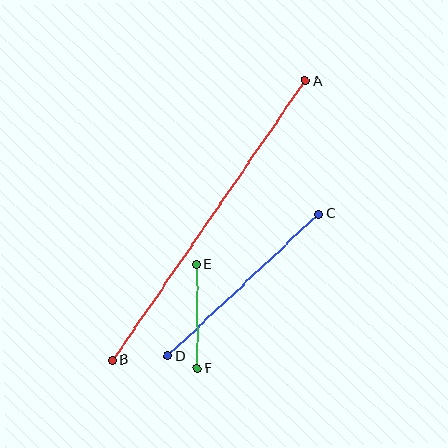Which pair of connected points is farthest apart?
Points A and B are farthest apart.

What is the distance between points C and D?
The distance is approximately 207 pixels.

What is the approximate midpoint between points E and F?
The midpoint is at approximately (197, 316) pixels.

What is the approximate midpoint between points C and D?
The midpoint is at approximately (243, 285) pixels.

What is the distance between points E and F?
The distance is approximately 104 pixels.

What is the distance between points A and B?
The distance is approximately 339 pixels.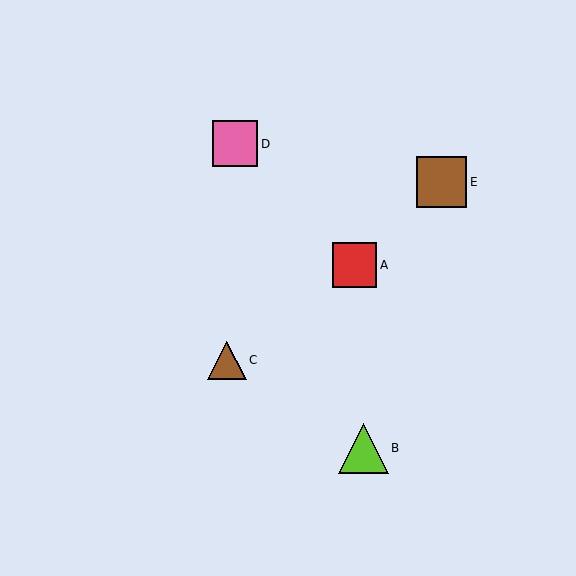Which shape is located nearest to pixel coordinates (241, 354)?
The brown triangle (labeled C) at (227, 360) is nearest to that location.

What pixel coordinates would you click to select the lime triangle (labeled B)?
Click at (364, 448) to select the lime triangle B.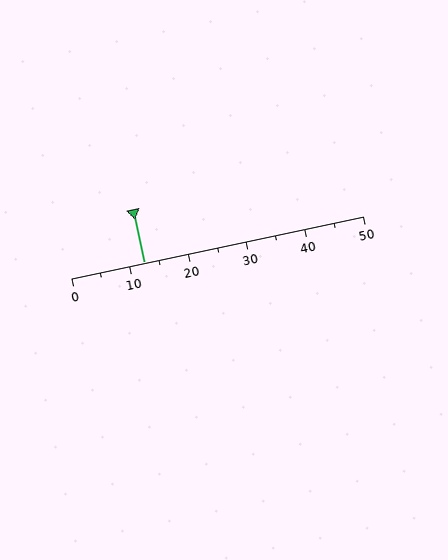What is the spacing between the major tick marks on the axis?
The major ticks are spaced 10 apart.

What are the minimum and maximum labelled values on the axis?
The axis runs from 0 to 50.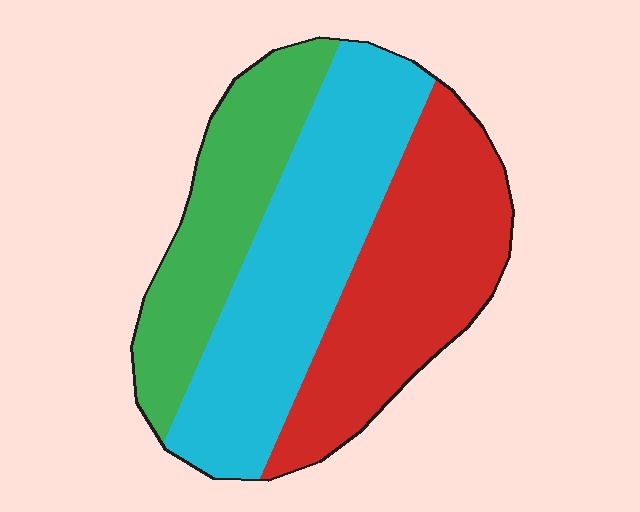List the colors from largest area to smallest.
From largest to smallest: cyan, red, green.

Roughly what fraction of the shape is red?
Red takes up about one third (1/3) of the shape.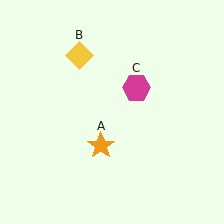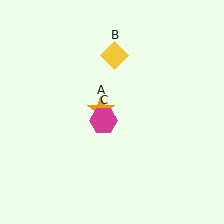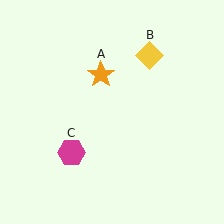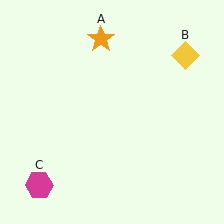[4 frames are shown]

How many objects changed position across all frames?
3 objects changed position: orange star (object A), yellow diamond (object B), magenta hexagon (object C).